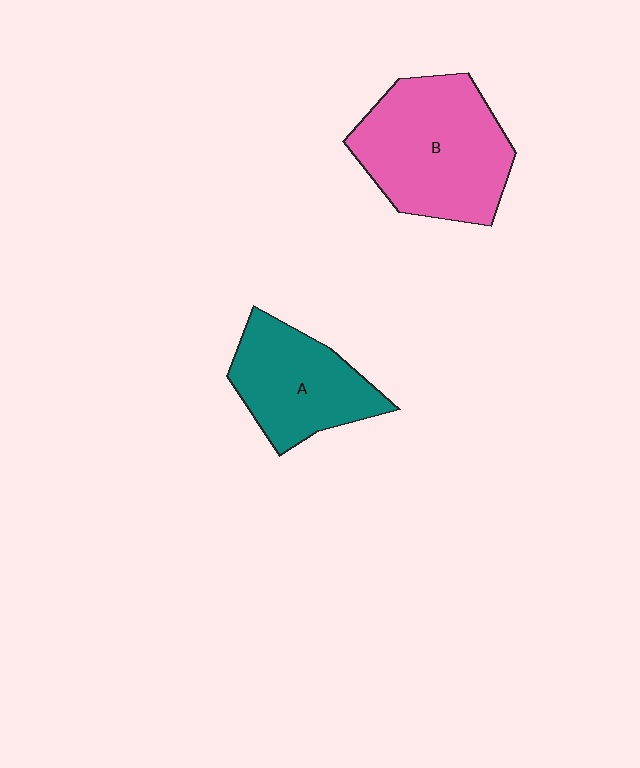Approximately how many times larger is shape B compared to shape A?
Approximately 1.4 times.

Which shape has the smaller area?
Shape A (teal).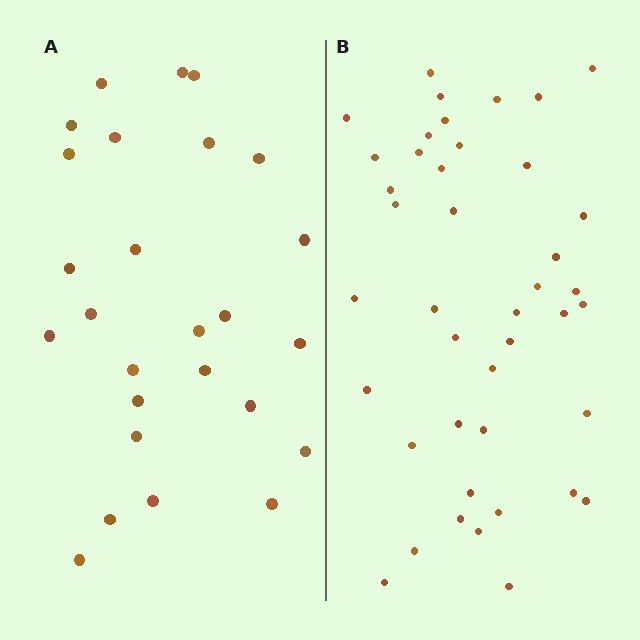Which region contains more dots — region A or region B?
Region B (the right region) has more dots.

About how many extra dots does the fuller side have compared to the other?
Region B has approximately 15 more dots than region A.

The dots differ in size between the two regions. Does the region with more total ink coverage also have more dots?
No. Region A has more total ink coverage because its dots are larger, but region B actually contains more individual dots. Total area can be misleading — the number of items is what matters here.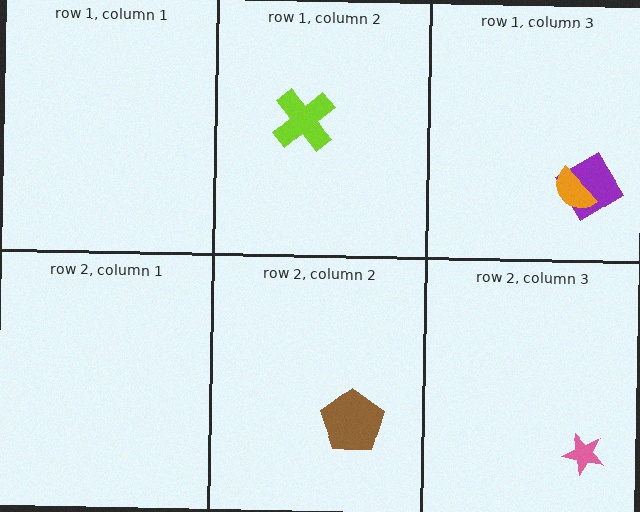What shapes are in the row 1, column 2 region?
The lime cross.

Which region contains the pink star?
The row 2, column 3 region.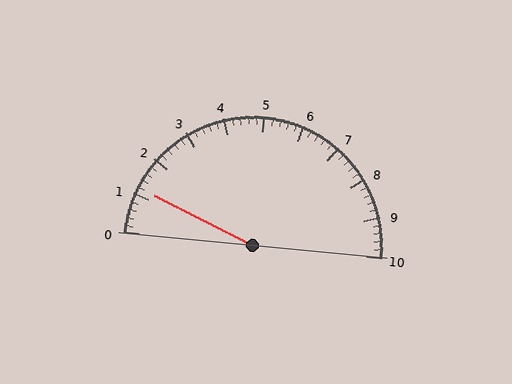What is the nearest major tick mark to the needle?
The nearest major tick mark is 1.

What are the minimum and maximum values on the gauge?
The gauge ranges from 0 to 10.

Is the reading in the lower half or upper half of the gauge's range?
The reading is in the lower half of the range (0 to 10).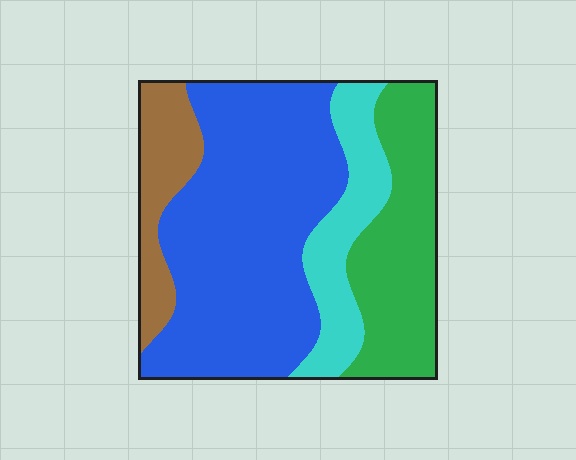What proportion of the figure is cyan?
Cyan covers roughly 15% of the figure.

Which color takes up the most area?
Blue, at roughly 50%.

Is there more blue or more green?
Blue.